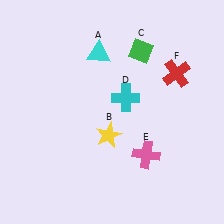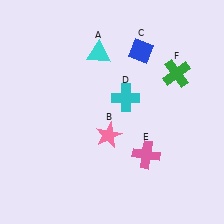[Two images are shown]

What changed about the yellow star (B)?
In Image 1, B is yellow. In Image 2, it changed to pink.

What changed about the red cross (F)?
In Image 1, F is red. In Image 2, it changed to green.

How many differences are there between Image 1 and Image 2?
There are 3 differences between the two images.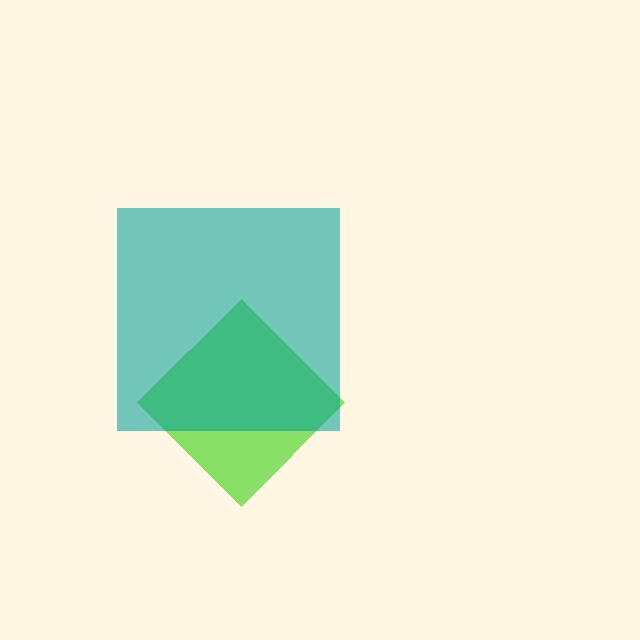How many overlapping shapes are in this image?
There are 2 overlapping shapes in the image.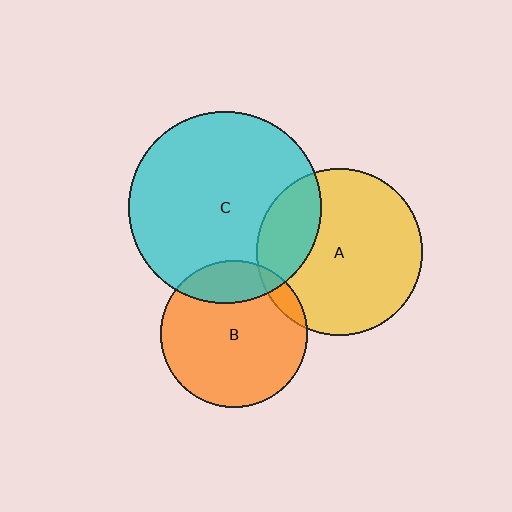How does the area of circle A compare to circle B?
Approximately 1.3 times.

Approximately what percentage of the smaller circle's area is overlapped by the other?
Approximately 25%.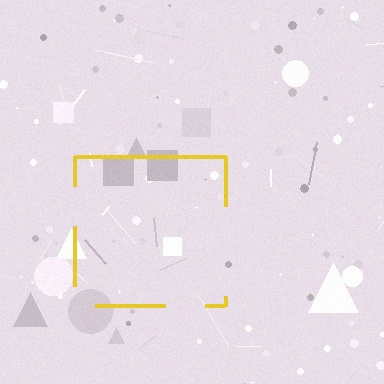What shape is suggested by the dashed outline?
The dashed outline suggests a square.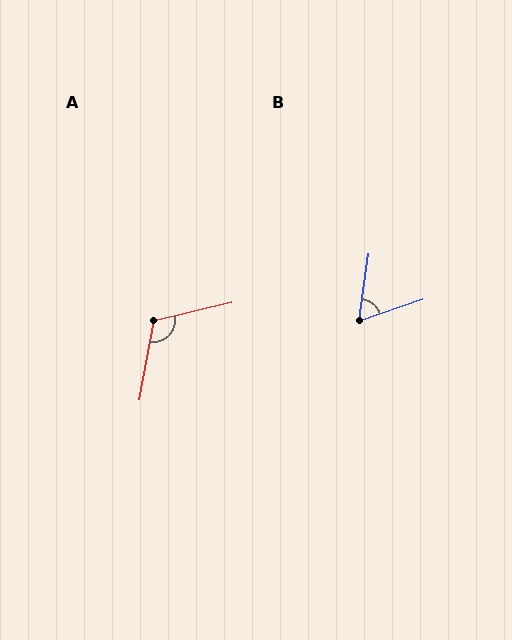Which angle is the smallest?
B, at approximately 64 degrees.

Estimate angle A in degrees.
Approximately 114 degrees.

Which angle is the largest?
A, at approximately 114 degrees.